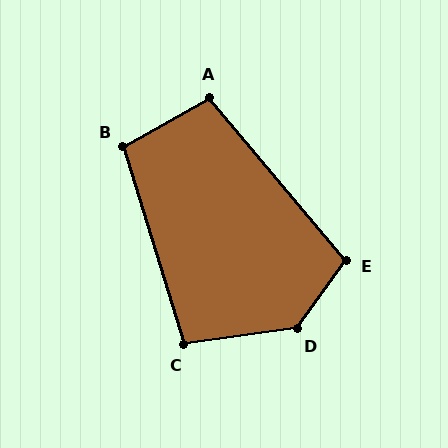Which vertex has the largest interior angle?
D, at approximately 134 degrees.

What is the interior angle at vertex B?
Approximately 102 degrees (obtuse).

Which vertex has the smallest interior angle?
C, at approximately 99 degrees.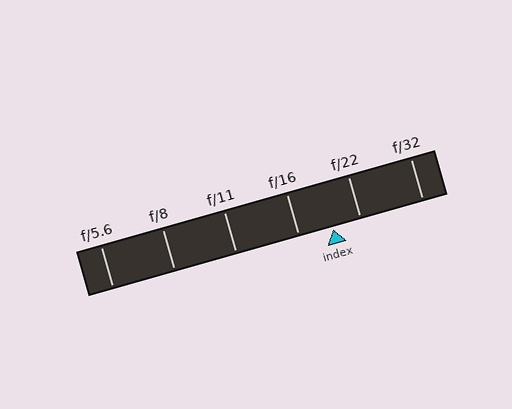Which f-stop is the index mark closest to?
The index mark is closest to f/22.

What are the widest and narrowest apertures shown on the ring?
The widest aperture shown is f/5.6 and the narrowest is f/32.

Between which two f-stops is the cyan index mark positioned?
The index mark is between f/16 and f/22.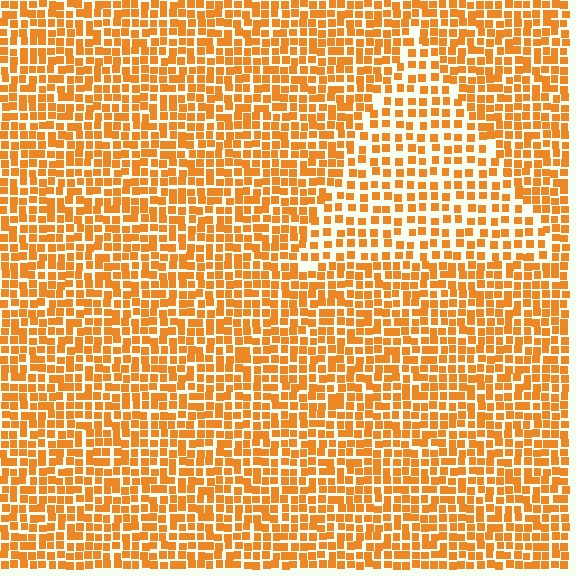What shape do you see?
I see a triangle.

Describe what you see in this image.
The image contains small orange elements arranged at two different densities. A triangle-shaped region is visible where the elements are less densely packed than the surrounding area.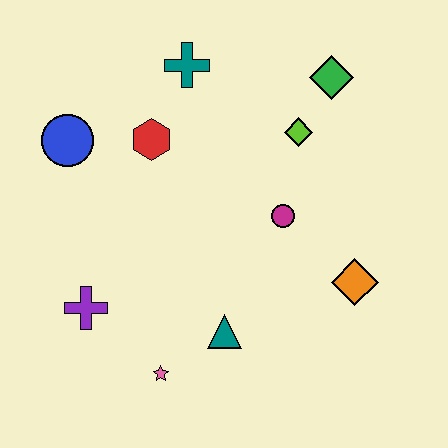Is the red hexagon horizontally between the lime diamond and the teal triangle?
No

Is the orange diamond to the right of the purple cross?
Yes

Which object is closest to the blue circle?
The red hexagon is closest to the blue circle.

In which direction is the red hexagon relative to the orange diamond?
The red hexagon is to the left of the orange diamond.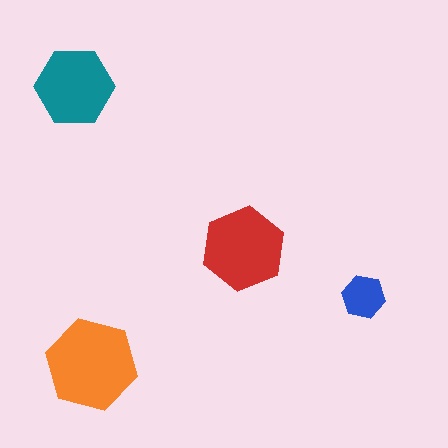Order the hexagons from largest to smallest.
the orange one, the red one, the teal one, the blue one.